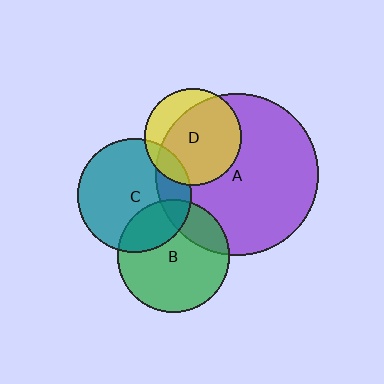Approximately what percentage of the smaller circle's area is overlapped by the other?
Approximately 15%.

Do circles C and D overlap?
Yes.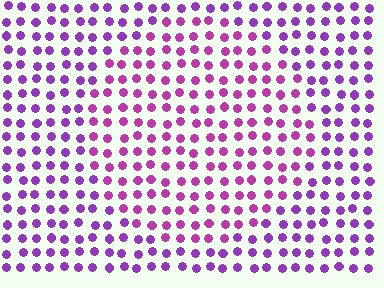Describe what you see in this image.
The image is filled with small purple elements in a uniform arrangement. A circle-shaped region is visible where the elements are tinted to a slightly different hue, forming a subtle color boundary.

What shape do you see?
I see a circle.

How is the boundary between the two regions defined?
The boundary is defined purely by a slight shift in hue (about 27 degrees). Spacing, size, and orientation are identical on both sides.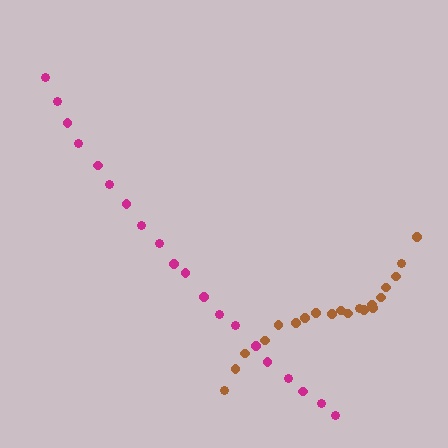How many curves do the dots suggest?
There are 2 distinct paths.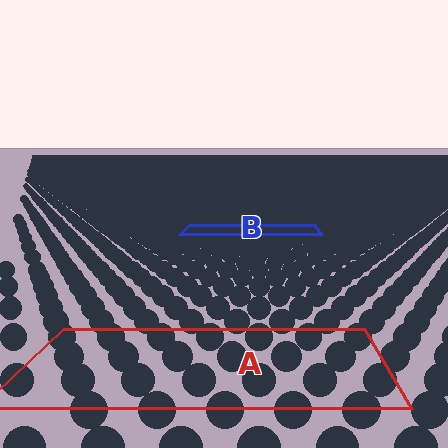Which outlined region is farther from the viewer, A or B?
Region B is farther from the viewer — the texture elements inside it appear smaller and more densely packed.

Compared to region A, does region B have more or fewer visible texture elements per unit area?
Region B has more texture elements per unit area — they are packed more densely because it is farther away.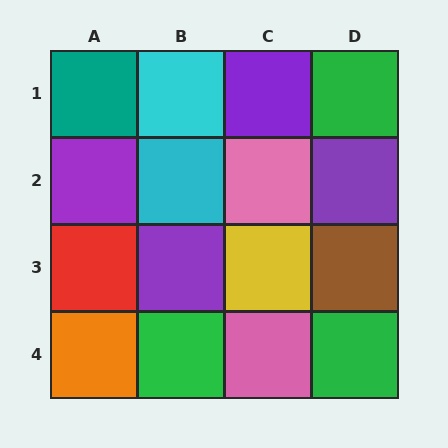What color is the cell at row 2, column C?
Pink.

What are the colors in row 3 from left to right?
Red, purple, yellow, brown.